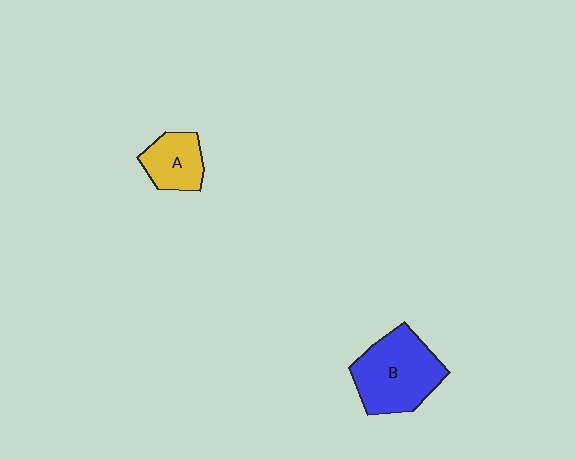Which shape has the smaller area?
Shape A (yellow).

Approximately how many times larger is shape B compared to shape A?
Approximately 1.9 times.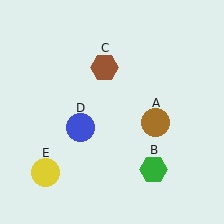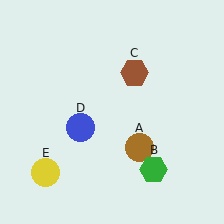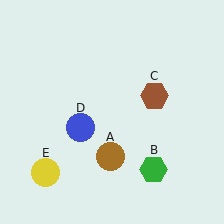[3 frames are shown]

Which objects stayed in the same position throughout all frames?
Green hexagon (object B) and blue circle (object D) and yellow circle (object E) remained stationary.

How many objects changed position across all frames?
2 objects changed position: brown circle (object A), brown hexagon (object C).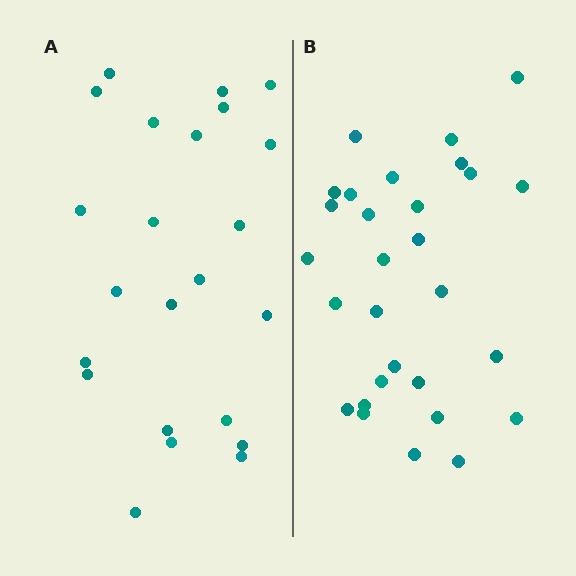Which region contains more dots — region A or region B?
Region B (the right region) has more dots.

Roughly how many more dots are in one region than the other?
Region B has about 6 more dots than region A.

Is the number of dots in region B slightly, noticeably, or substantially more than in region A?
Region B has noticeably more, but not dramatically so. The ratio is roughly 1.3 to 1.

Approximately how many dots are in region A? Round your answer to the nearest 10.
About 20 dots. (The exact count is 23, which rounds to 20.)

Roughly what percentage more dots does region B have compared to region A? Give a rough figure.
About 25% more.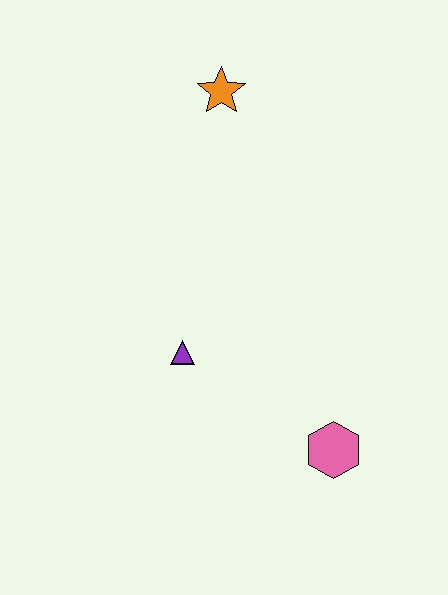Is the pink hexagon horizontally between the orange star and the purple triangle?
No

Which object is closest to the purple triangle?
The pink hexagon is closest to the purple triangle.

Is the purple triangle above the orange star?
No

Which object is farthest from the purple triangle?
The orange star is farthest from the purple triangle.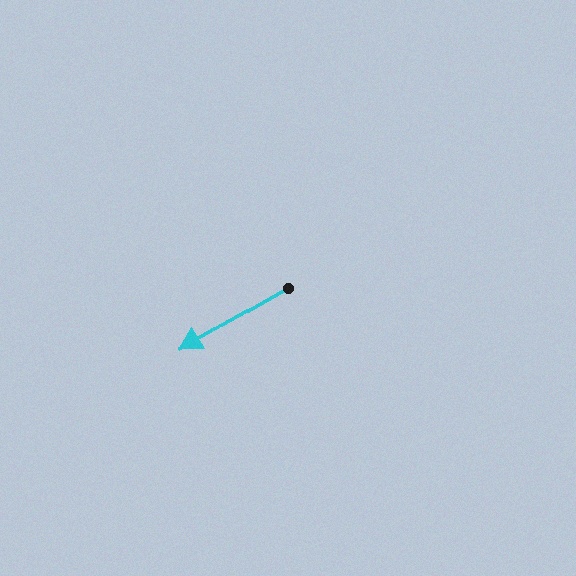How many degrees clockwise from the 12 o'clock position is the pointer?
Approximately 240 degrees.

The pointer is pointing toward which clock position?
Roughly 8 o'clock.